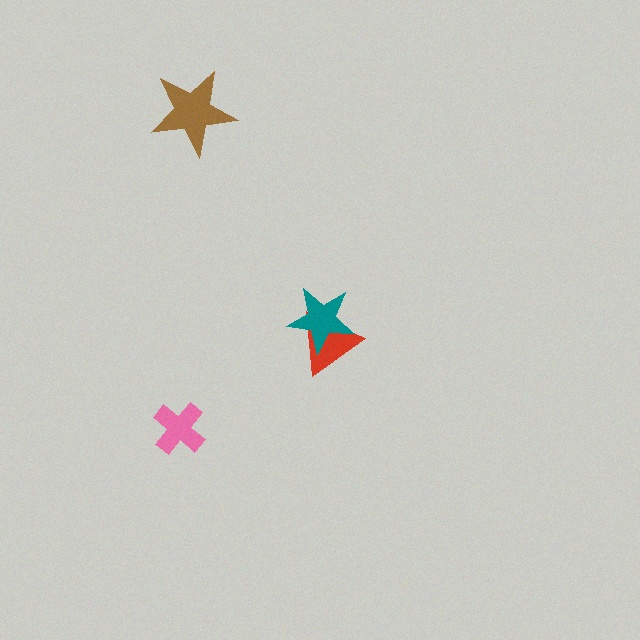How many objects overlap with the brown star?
0 objects overlap with the brown star.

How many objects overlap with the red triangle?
1 object overlaps with the red triangle.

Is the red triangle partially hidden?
Yes, it is partially covered by another shape.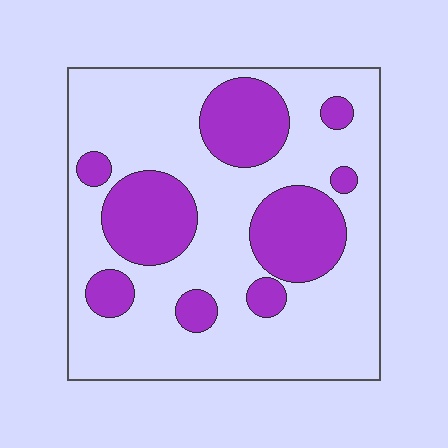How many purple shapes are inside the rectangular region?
9.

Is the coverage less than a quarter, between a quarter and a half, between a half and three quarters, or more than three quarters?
Between a quarter and a half.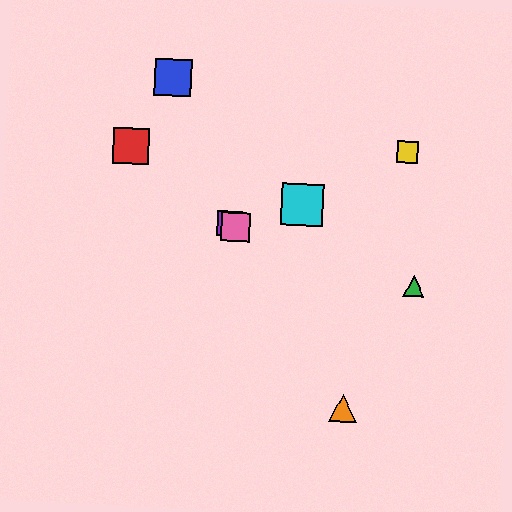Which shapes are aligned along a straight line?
The red square, the purple square, the pink square are aligned along a straight line.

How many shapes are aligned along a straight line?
3 shapes (the red square, the purple square, the pink square) are aligned along a straight line.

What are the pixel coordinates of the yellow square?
The yellow square is at (408, 152).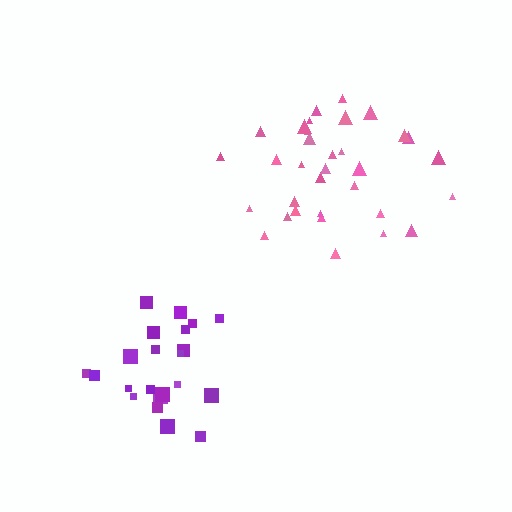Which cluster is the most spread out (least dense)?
Pink.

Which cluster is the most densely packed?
Purple.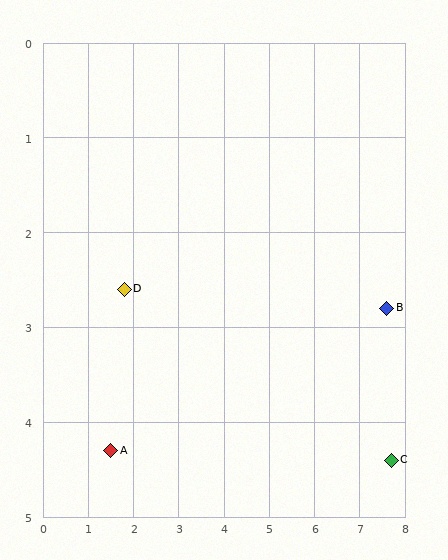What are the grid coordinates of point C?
Point C is at approximately (7.7, 4.4).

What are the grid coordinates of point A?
Point A is at approximately (1.5, 4.3).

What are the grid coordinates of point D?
Point D is at approximately (1.8, 2.6).